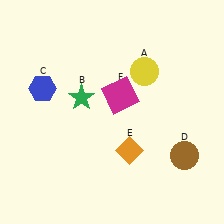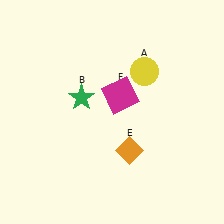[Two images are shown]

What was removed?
The blue hexagon (C), the brown circle (D) were removed in Image 2.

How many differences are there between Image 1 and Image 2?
There are 2 differences between the two images.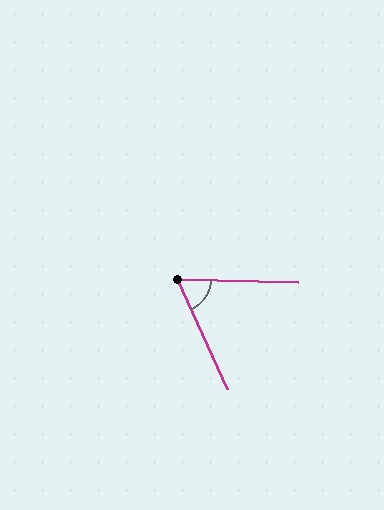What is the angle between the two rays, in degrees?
Approximately 64 degrees.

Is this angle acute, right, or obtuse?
It is acute.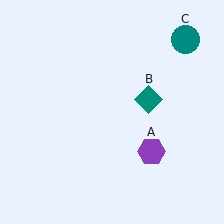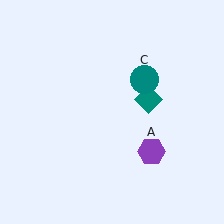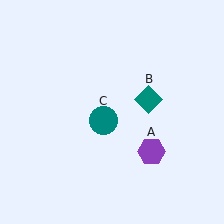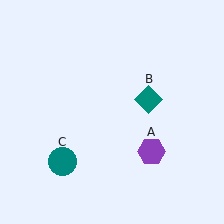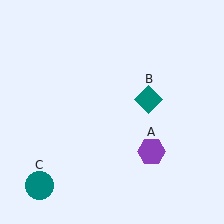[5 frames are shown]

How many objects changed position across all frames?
1 object changed position: teal circle (object C).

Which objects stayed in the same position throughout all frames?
Purple hexagon (object A) and teal diamond (object B) remained stationary.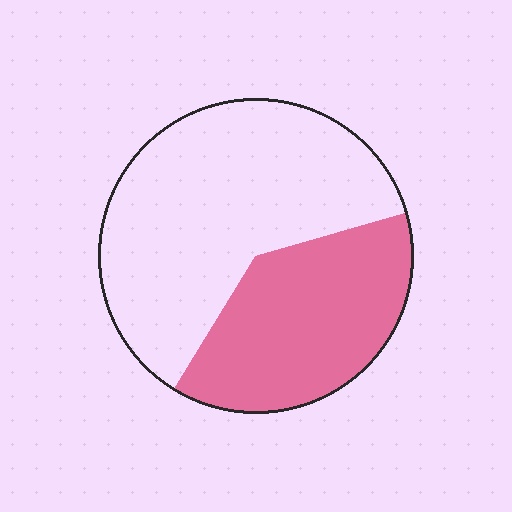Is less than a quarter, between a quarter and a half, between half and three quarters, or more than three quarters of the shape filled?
Between a quarter and a half.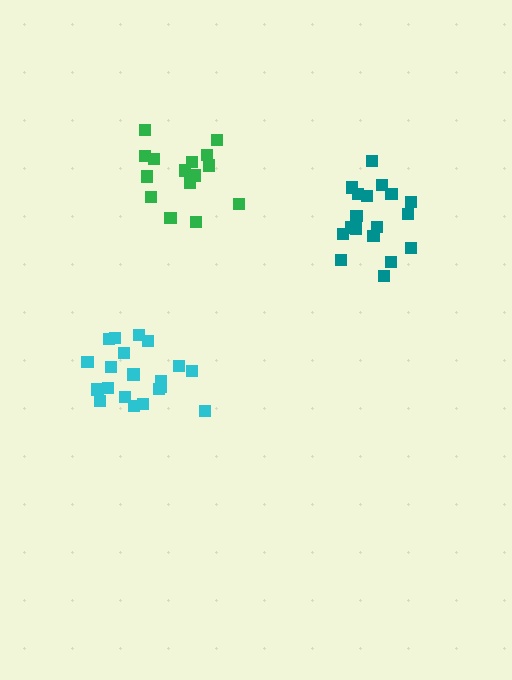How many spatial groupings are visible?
There are 3 spatial groupings.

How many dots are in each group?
Group 1: 15 dots, Group 2: 18 dots, Group 3: 21 dots (54 total).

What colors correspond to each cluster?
The clusters are colored: green, teal, cyan.